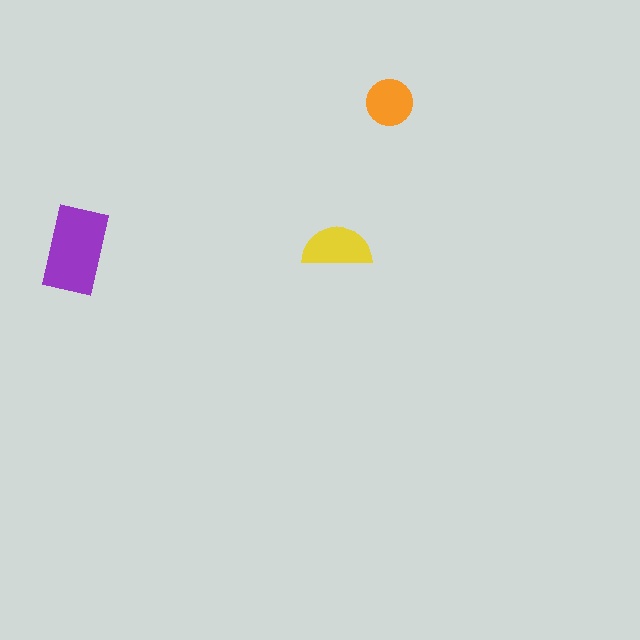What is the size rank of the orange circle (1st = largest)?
3rd.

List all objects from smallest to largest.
The orange circle, the yellow semicircle, the purple rectangle.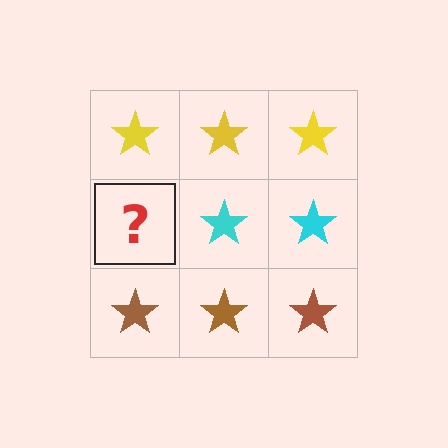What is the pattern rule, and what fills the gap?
The rule is that each row has a consistent color. The gap should be filled with a cyan star.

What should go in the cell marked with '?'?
The missing cell should contain a cyan star.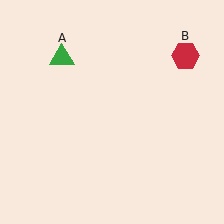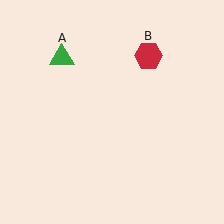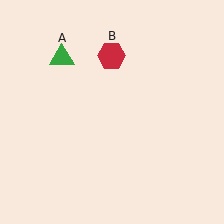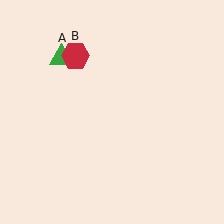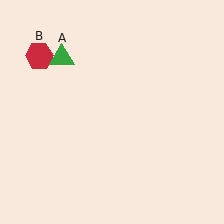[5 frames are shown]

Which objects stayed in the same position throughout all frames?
Green triangle (object A) remained stationary.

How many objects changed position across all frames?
1 object changed position: red hexagon (object B).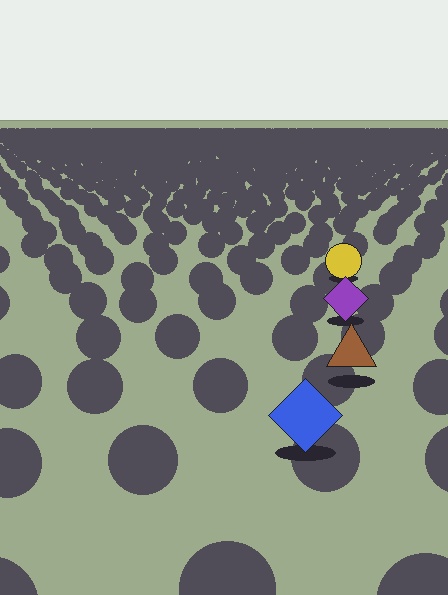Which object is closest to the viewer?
The blue diamond is closest. The texture marks near it are larger and more spread out.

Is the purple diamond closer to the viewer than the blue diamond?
No. The blue diamond is closer — you can tell from the texture gradient: the ground texture is coarser near it.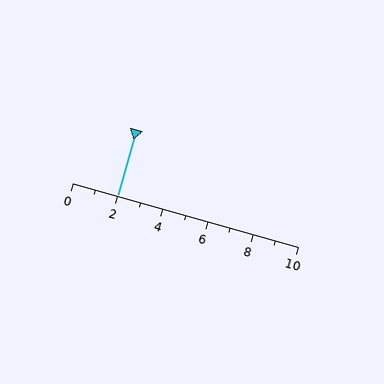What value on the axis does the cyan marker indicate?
The marker indicates approximately 2.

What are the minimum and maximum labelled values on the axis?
The axis runs from 0 to 10.